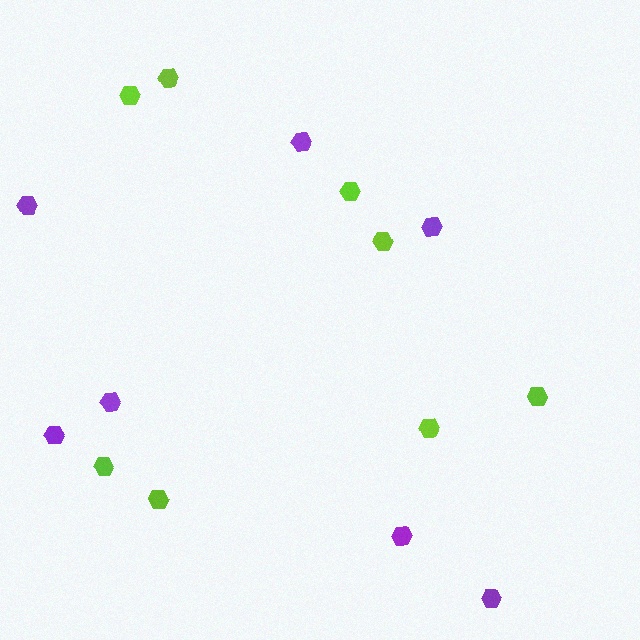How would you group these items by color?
There are 2 groups: one group of lime hexagons (8) and one group of purple hexagons (7).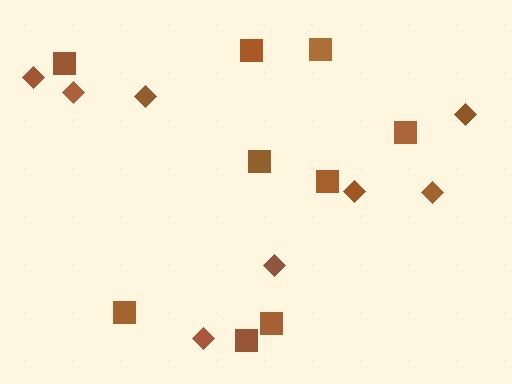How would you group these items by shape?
There are 2 groups: one group of squares (9) and one group of diamonds (8).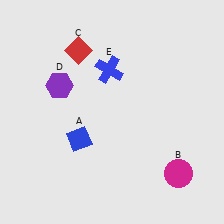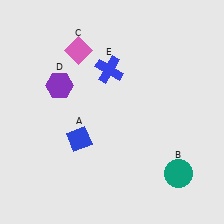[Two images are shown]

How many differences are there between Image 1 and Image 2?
There are 2 differences between the two images.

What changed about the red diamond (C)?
In Image 1, C is red. In Image 2, it changed to pink.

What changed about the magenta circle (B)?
In Image 1, B is magenta. In Image 2, it changed to teal.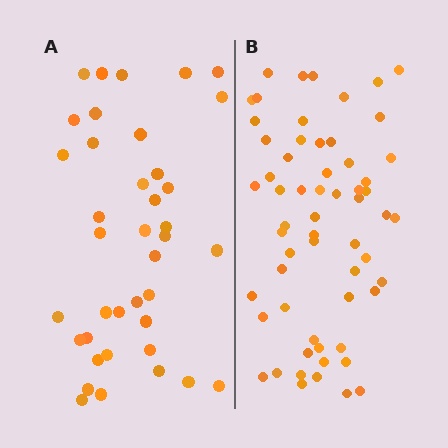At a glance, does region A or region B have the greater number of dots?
Region B (the right region) has more dots.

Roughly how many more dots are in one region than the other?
Region B has approximately 20 more dots than region A.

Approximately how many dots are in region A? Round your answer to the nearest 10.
About 40 dots. (The exact count is 39, which rounds to 40.)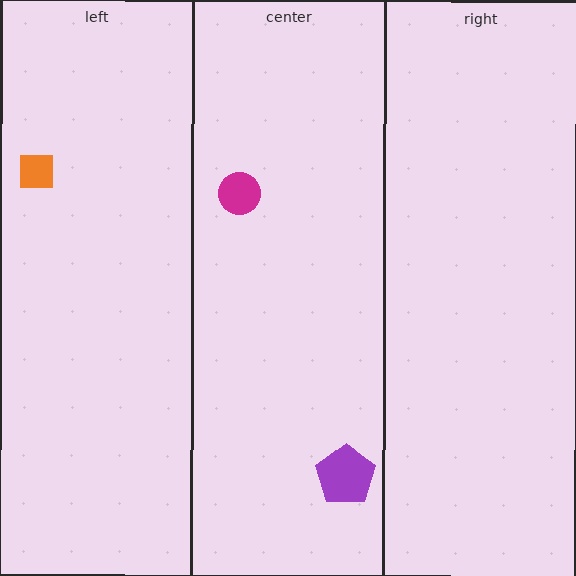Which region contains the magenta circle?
The center region.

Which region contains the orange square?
The left region.